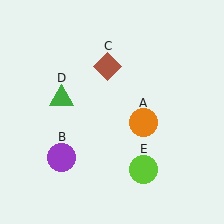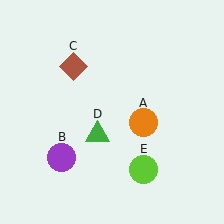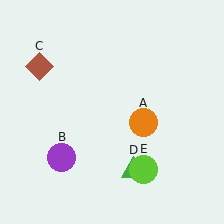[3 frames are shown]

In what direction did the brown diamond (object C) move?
The brown diamond (object C) moved left.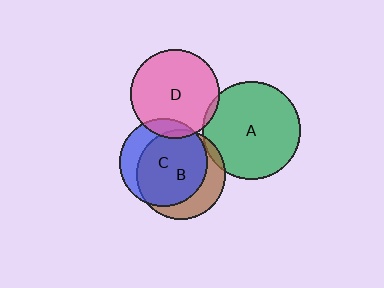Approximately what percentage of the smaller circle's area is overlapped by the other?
Approximately 70%.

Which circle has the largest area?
Circle A (green).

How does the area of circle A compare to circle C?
Approximately 1.3 times.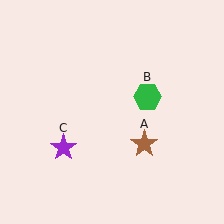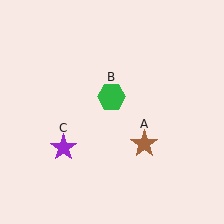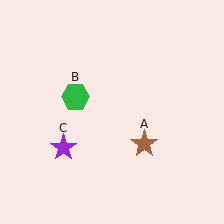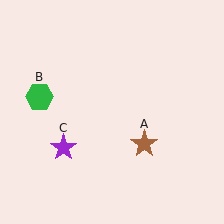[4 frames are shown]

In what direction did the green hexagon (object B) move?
The green hexagon (object B) moved left.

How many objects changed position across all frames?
1 object changed position: green hexagon (object B).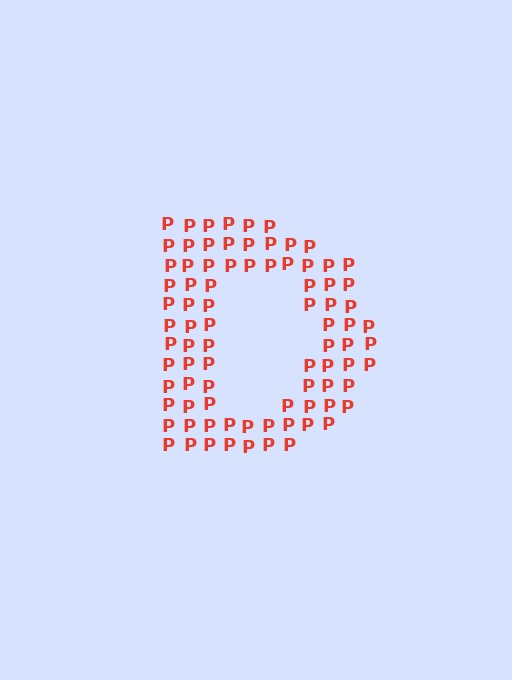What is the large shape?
The large shape is the letter D.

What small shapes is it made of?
It is made of small letter P's.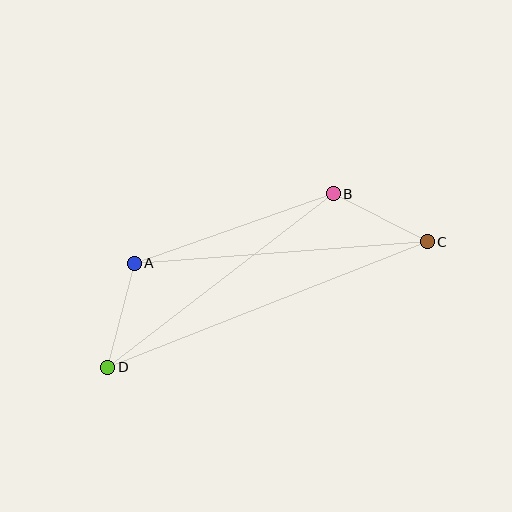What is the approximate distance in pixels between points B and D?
The distance between B and D is approximately 285 pixels.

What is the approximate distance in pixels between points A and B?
The distance between A and B is approximately 211 pixels.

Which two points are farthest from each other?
Points C and D are farthest from each other.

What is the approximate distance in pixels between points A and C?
The distance between A and C is approximately 294 pixels.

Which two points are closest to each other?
Points B and C are closest to each other.